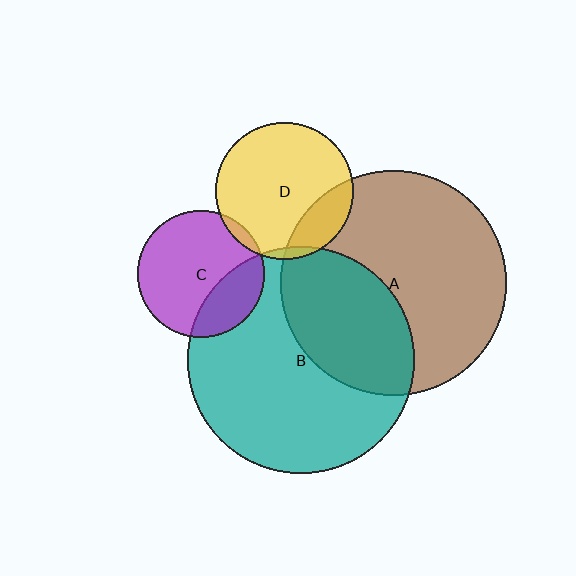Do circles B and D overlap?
Yes.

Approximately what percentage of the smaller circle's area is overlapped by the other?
Approximately 5%.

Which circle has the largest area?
Circle B (teal).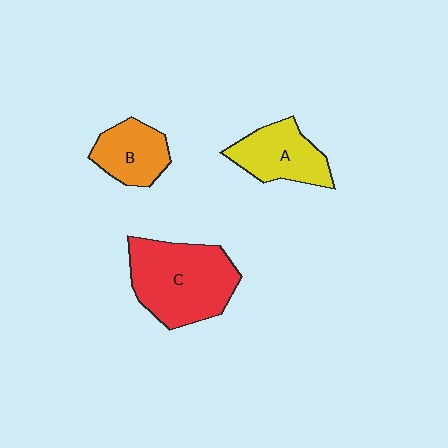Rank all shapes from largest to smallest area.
From largest to smallest: C (red), A (yellow), B (orange).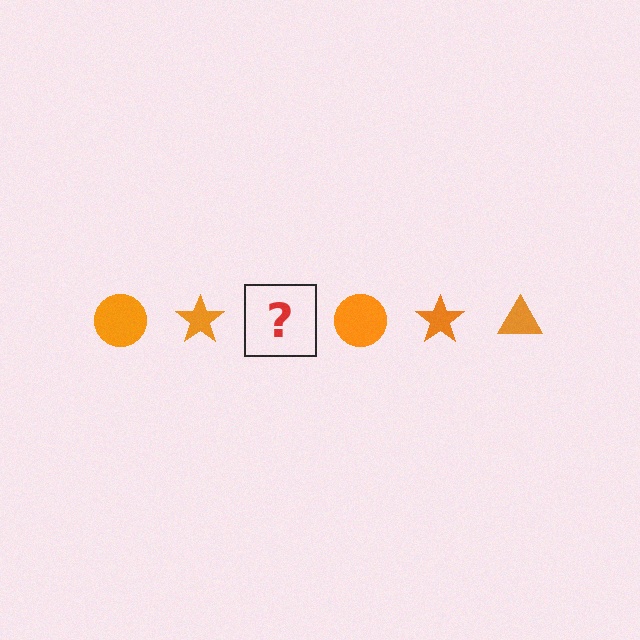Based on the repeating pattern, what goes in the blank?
The blank should be an orange triangle.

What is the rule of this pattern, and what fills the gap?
The rule is that the pattern cycles through circle, star, triangle shapes in orange. The gap should be filled with an orange triangle.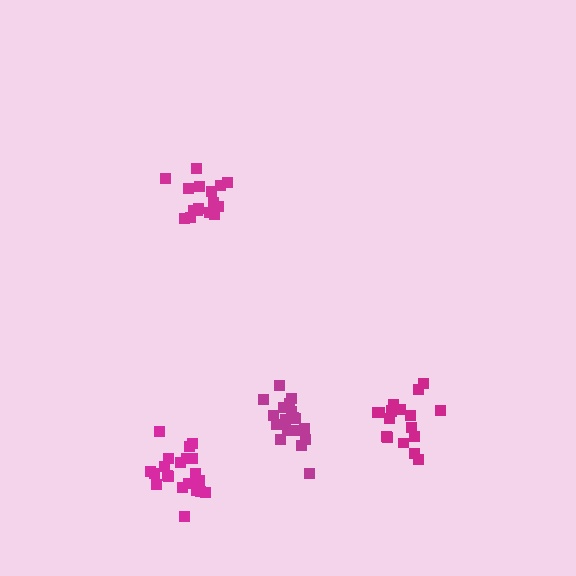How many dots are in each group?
Group 1: 16 dots, Group 2: 18 dots, Group 3: 21 dots, Group 4: 19 dots (74 total).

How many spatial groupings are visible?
There are 4 spatial groupings.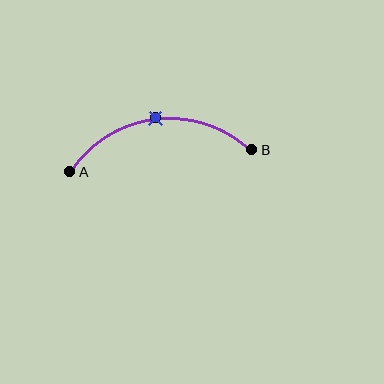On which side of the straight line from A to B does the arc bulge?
The arc bulges above the straight line connecting A and B.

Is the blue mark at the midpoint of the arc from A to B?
Yes. The blue mark lies on the arc at equal arc-length from both A and B — it is the arc midpoint.